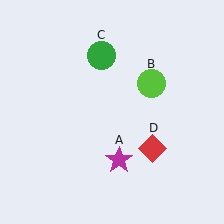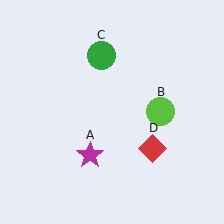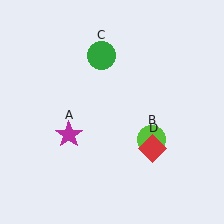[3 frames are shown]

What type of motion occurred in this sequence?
The magenta star (object A), lime circle (object B) rotated clockwise around the center of the scene.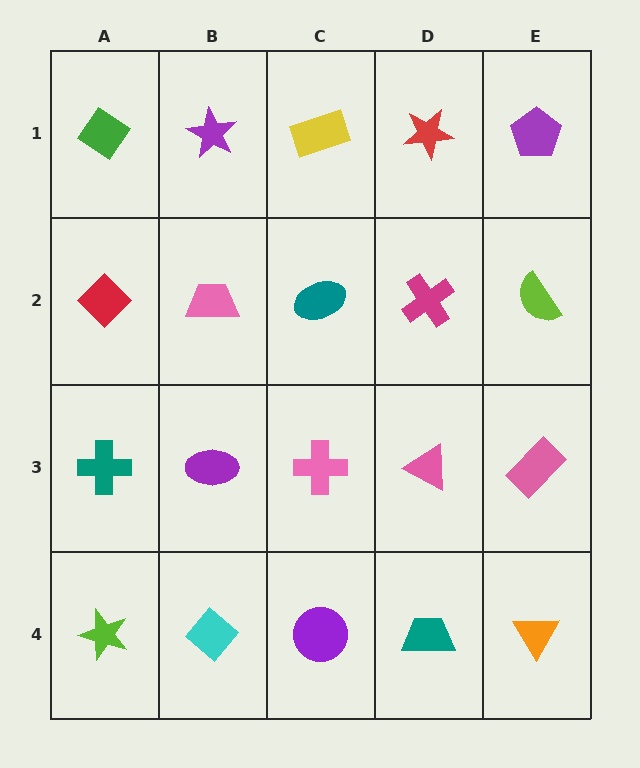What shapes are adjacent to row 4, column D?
A pink triangle (row 3, column D), a purple circle (row 4, column C), an orange triangle (row 4, column E).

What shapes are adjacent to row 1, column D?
A magenta cross (row 2, column D), a yellow rectangle (row 1, column C), a purple pentagon (row 1, column E).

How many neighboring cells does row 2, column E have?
3.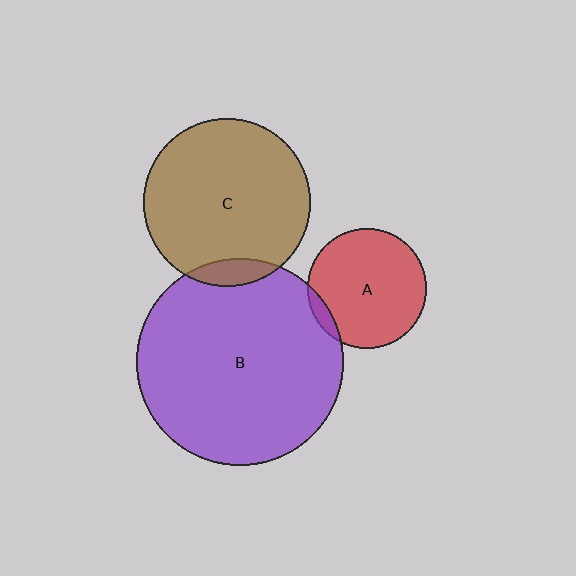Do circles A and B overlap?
Yes.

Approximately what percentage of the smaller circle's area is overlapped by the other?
Approximately 5%.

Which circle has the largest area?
Circle B (purple).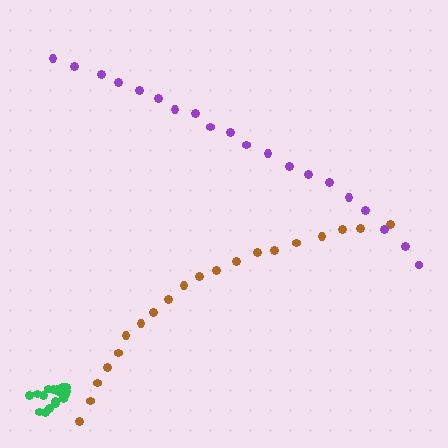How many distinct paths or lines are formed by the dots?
There are 3 distinct paths.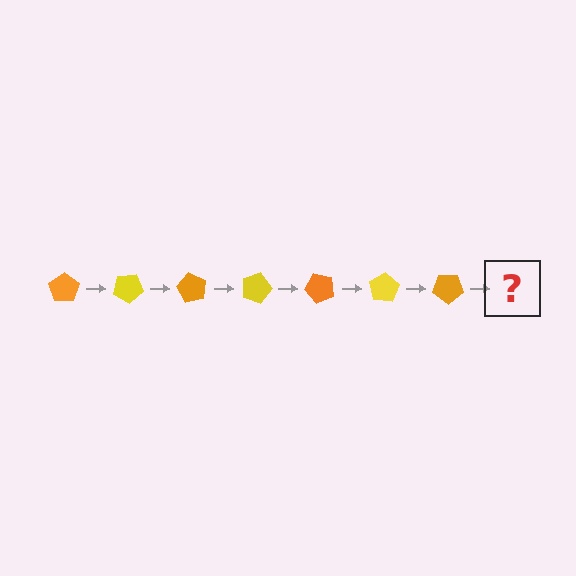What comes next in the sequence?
The next element should be a yellow pentagon, rotated 210 degrees from the start.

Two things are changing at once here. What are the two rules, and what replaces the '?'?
The two rules are that it rotates 30 degrees each step and the color cycles through orange and yellow. The '?' should be a yellow pentagon, rotated 210 degrees from the start.